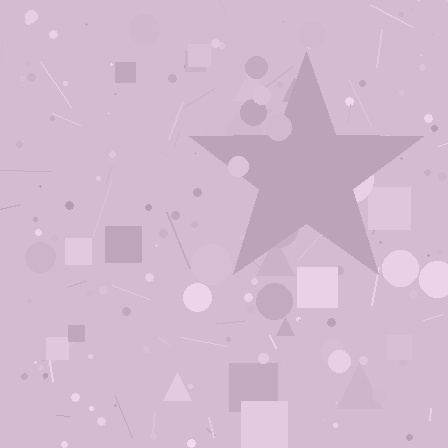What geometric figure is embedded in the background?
A star is embedded in the background.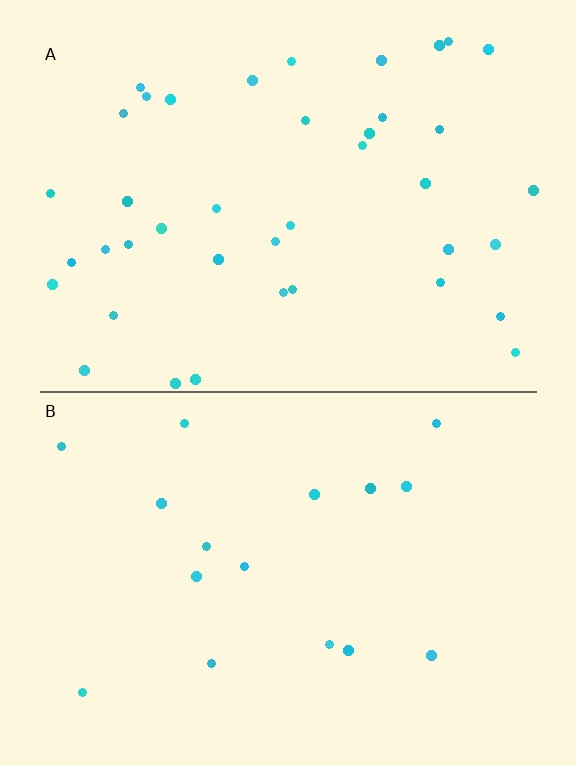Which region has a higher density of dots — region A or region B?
A (the top).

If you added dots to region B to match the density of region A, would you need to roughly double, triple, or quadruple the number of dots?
Approximately double.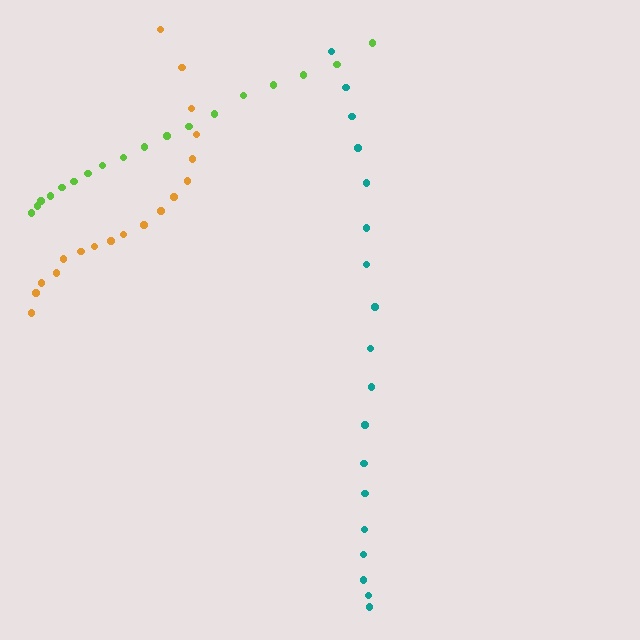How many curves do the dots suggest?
There are 3 distinct paths.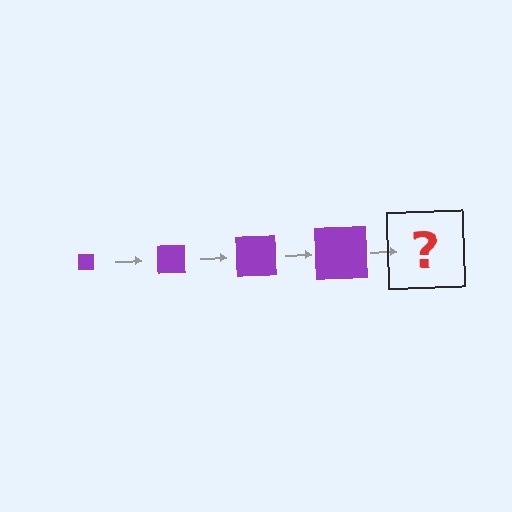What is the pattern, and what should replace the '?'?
The pattern is that the square gets progressively larger each step. The '?' should be a purple square, larger than the previous one.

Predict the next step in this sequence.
The next step is a purple square, larger than the previous one.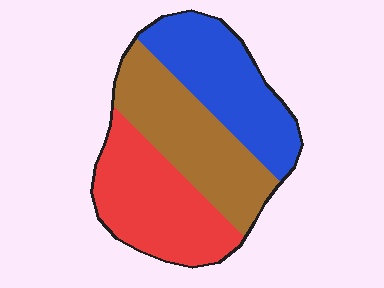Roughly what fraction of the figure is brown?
Brown covers about 35% of the figure.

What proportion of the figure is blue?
Blue takes up between a quarter and a half of the figure.